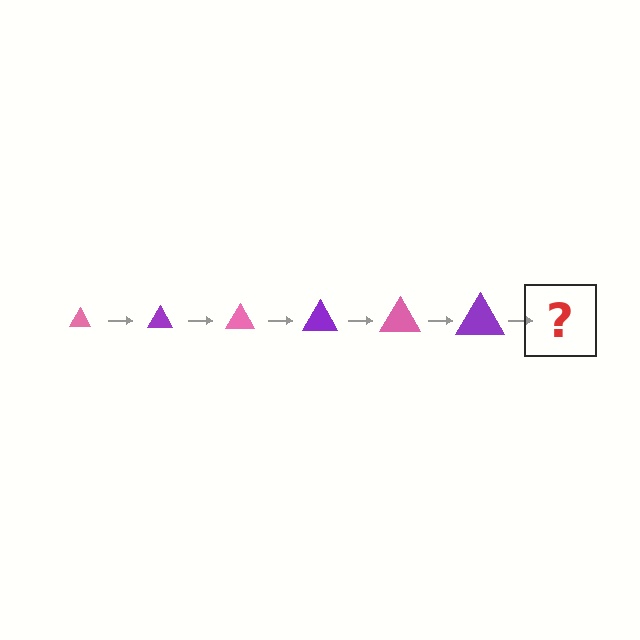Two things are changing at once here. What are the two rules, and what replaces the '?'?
The two rules are that the triangle grows larger each step and the color cycles through pink and purple. The '?' should be a pink triangle, larger than the previous one.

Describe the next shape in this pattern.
It should be a pink triangle, larger than the previous one.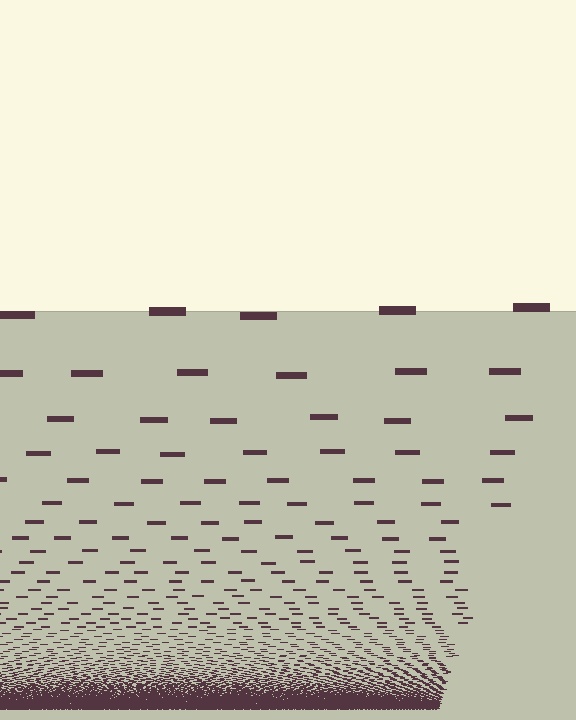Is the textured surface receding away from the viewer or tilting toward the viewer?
The surface appears to tilt toward the viewer. Texture elements get larger and sparser toward the top.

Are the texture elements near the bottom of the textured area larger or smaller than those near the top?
Smaller. The gradient is inverted — elements near the bottom are smaller and denser.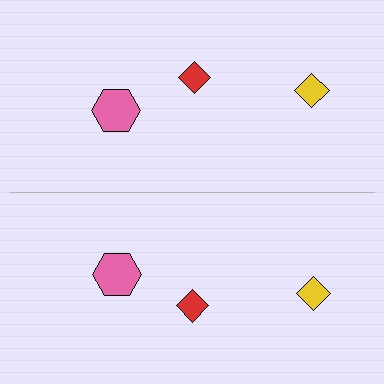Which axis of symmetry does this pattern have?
The pattern has a horizontal axis of symmetry running through the center of the image.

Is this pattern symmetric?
Yes, this pattern has bilateral (reflection) symmetry.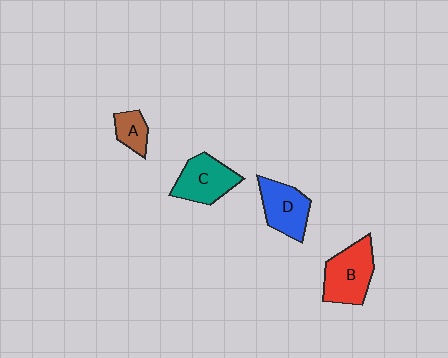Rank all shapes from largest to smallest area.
From largest to smallest: B (red), C (teal), D (blue), A (brown).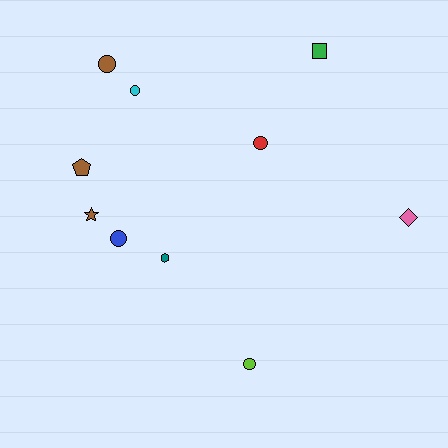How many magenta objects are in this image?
There are no magenta objects.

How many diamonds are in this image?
There is 1 diamond.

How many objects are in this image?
There are 10 objects.